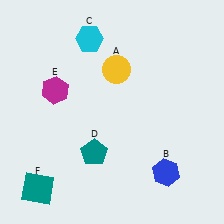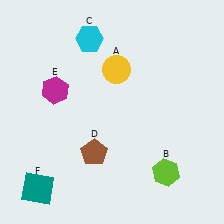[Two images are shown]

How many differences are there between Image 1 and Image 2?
There are 2 differences between the two images.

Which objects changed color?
B changed from blue to lime. D changed from teal to brown.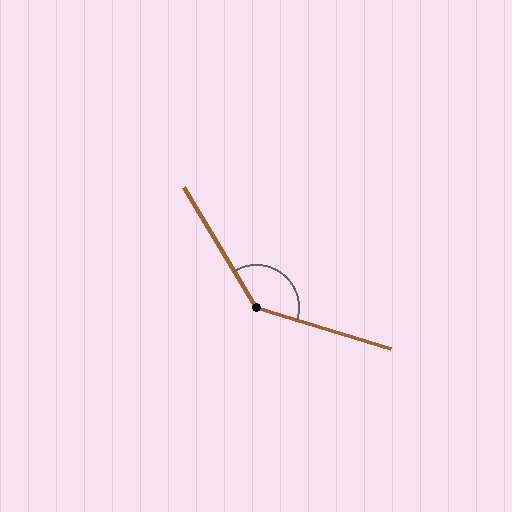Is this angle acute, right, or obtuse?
It is obtuse.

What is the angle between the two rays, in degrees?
Approximately 138 degrees.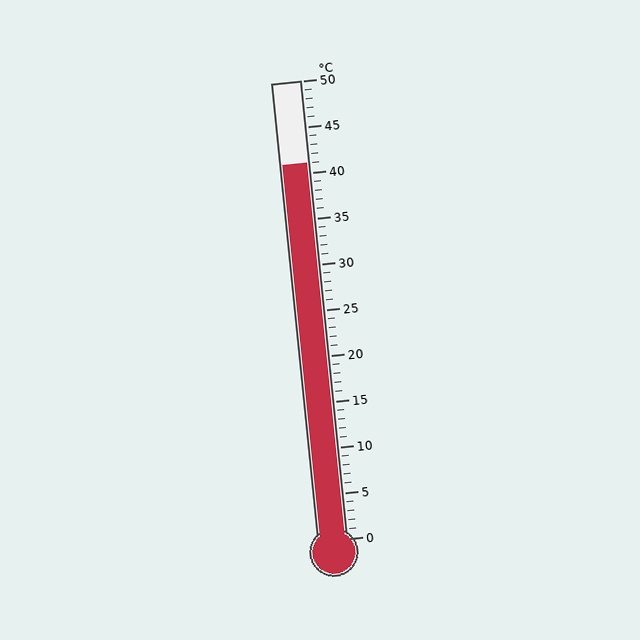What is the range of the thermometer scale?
The thermometer scale ranges from 0°C to 50°C.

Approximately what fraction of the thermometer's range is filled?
The thermometer is filled to approximately 80% of its range.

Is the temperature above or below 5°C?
The temperature is above 5°C.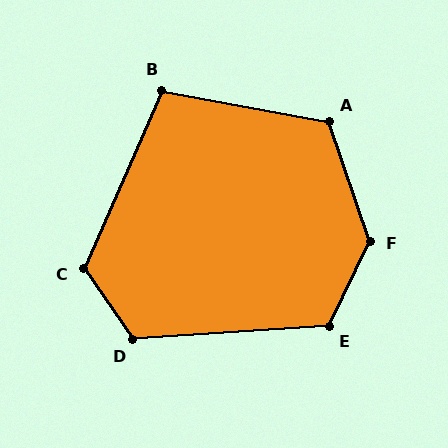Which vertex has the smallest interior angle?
B, at approximately 103 degrees.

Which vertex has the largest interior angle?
F, at approximately 136 degrees.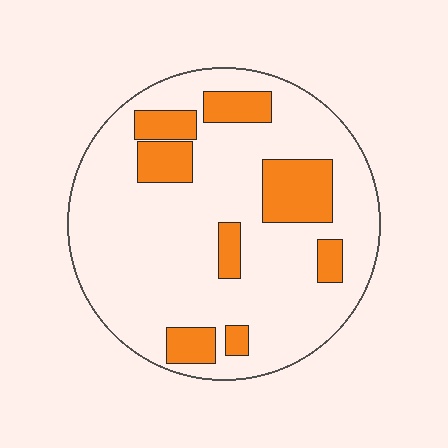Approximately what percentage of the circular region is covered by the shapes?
Approximately 20%.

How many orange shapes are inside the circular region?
8.